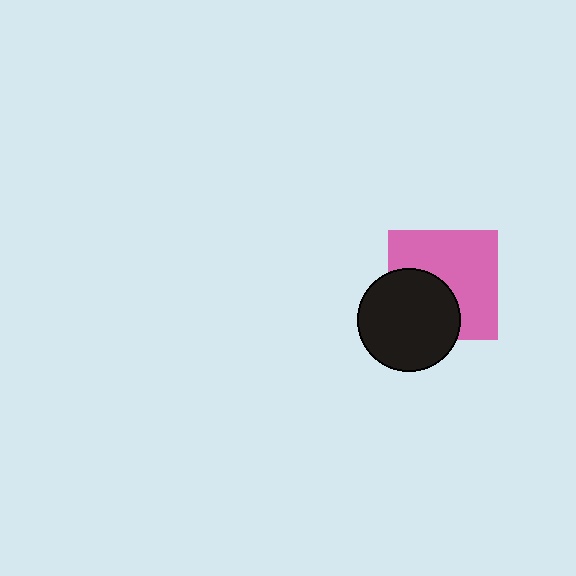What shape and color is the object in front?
The object in front is a black circle.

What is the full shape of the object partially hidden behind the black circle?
The partially hidden object is a pink square.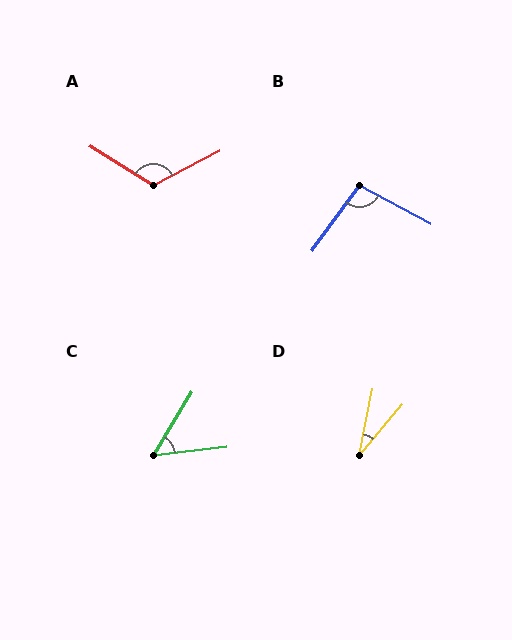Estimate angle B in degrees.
Approximately 98 degrees.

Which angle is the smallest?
D, at approximately 28 degrees.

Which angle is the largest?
A, at approximately 121 degrees.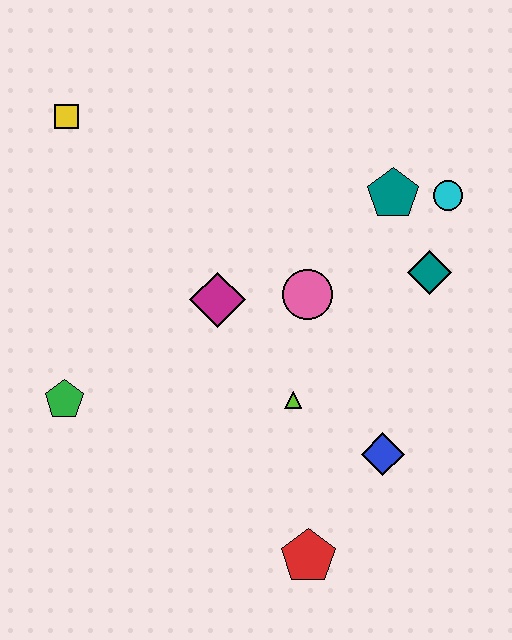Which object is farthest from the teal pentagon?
The green pentagon is farthest from the teal pentagon.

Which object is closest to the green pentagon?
The magenta diamond is closest to the green pentagon.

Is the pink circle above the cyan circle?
No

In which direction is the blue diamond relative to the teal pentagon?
The blue diamond is below the teal pentagon.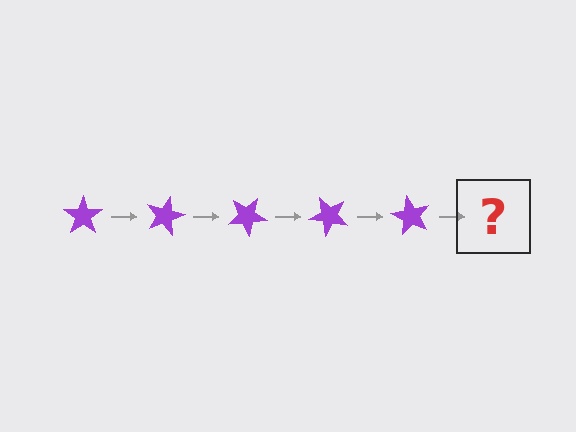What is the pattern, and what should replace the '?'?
The pattern is that the star rotates 15 degrees each step. The '?' should be a purple star rotated 75 degrees.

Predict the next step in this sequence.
The next step is a purple star rotated 75 degrees.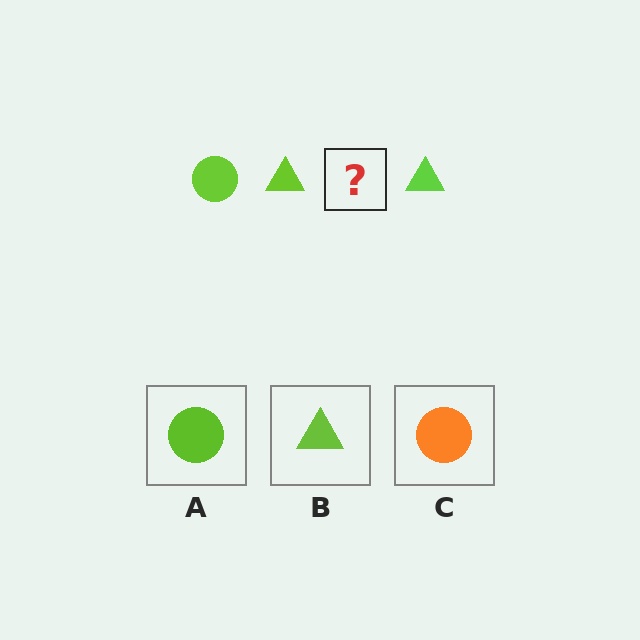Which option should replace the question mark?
Option A.